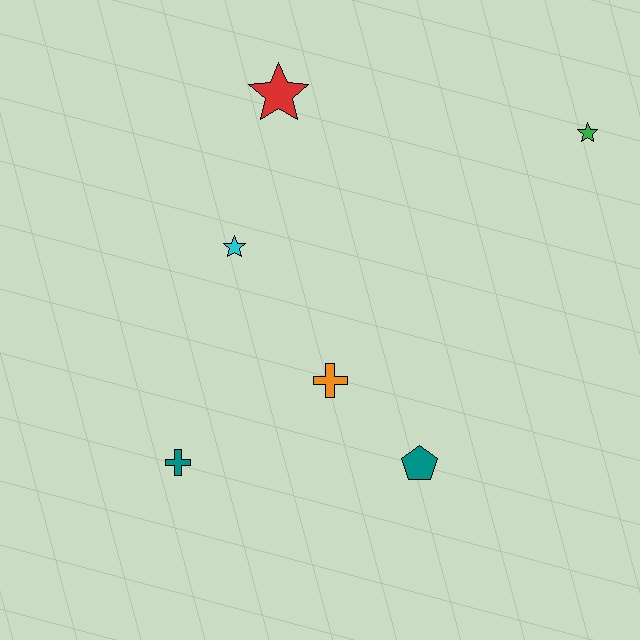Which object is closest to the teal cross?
The orange cross is closest to the teal cross.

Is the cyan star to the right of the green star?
No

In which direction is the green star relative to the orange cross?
The green star is to the right of the orange cross.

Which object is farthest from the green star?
The teal cross is farthest from the green star.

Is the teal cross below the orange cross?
Yes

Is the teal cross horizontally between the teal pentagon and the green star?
No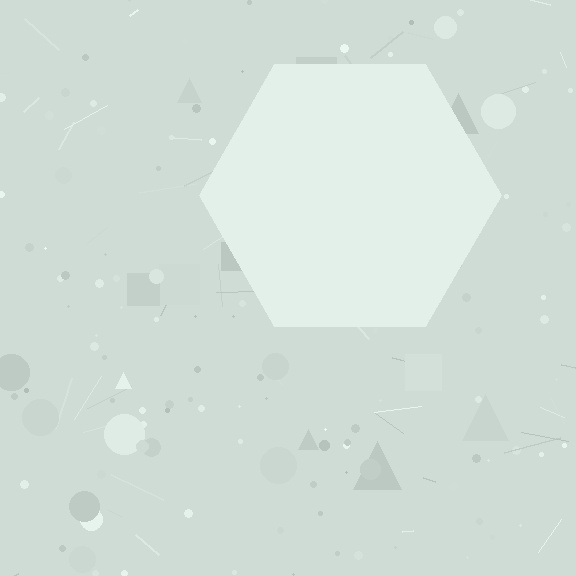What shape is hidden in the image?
A hexagon is hidden in the image.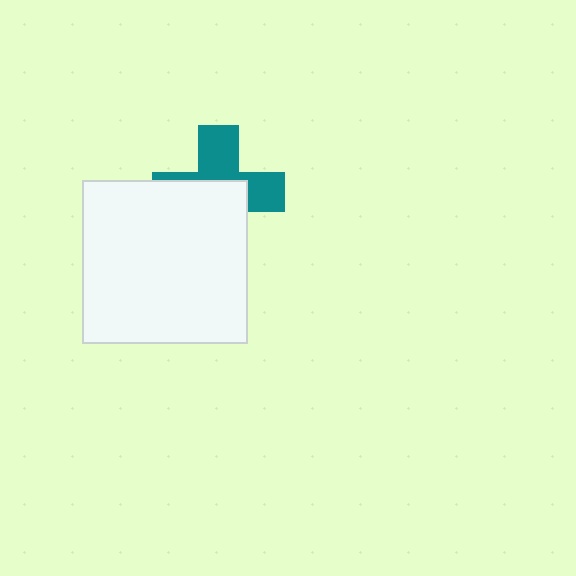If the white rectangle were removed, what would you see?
You would see the complete teal cross.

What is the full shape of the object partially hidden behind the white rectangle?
The partially hidden object is a teal cross.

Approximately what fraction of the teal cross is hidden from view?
Roughly 55% of the teal cross is hidden behind the white rectangle.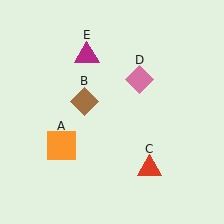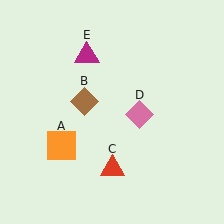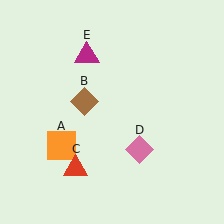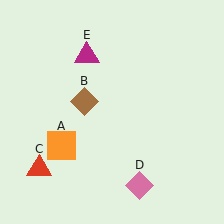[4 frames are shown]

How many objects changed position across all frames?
2 objects changed position: red triangle (object C), pink diamond (object D).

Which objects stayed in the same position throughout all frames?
Orange square (object A) and brown diamond (object B) and magenta triangle (object E) remained stationary.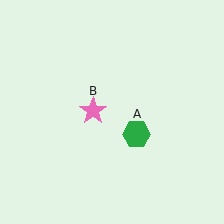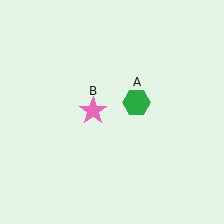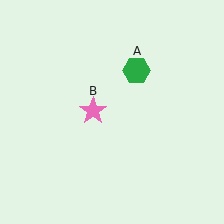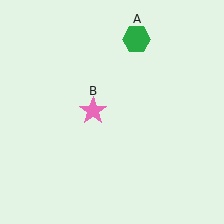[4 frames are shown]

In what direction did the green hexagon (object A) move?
The green hexagon (object A) moved up.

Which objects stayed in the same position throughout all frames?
Pink star (object B) remained stationary.